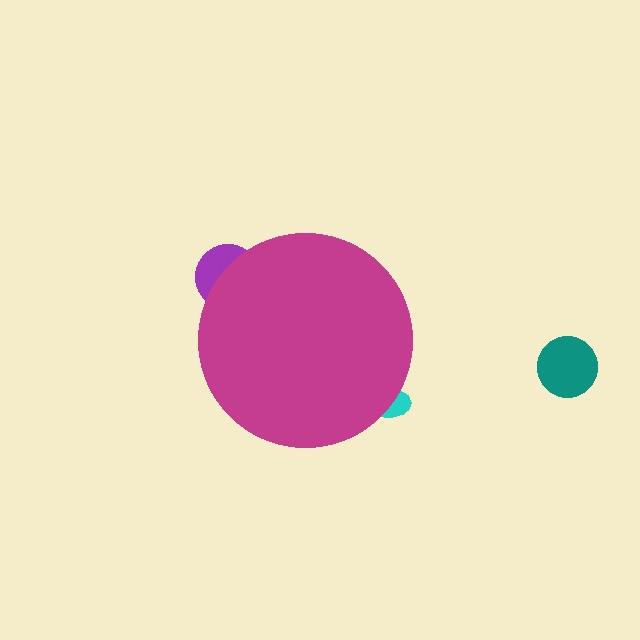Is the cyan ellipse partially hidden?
Yes, the cyan ellipse is partially hidden behind the magenta circle.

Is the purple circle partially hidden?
Yes, the purple circle is partially hidden behind the magenta circle.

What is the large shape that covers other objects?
A magenta circle.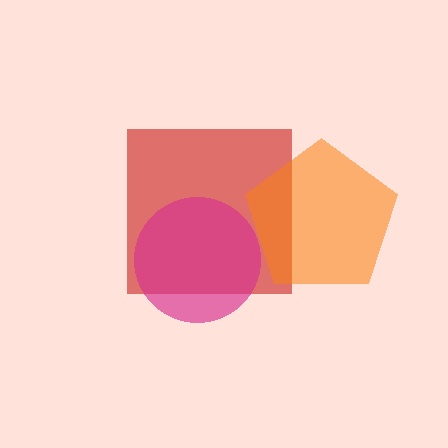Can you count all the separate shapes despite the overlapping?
Yes, there are 3 separate shapes.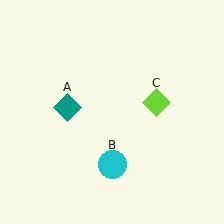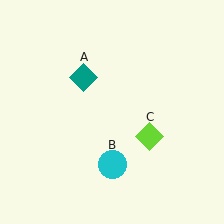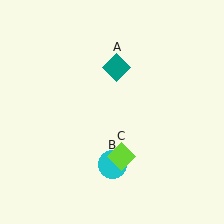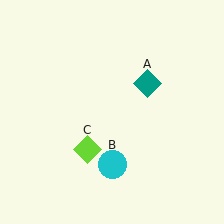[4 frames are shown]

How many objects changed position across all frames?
2 objects changed position: teal diamond (object A), lime diamond (object C).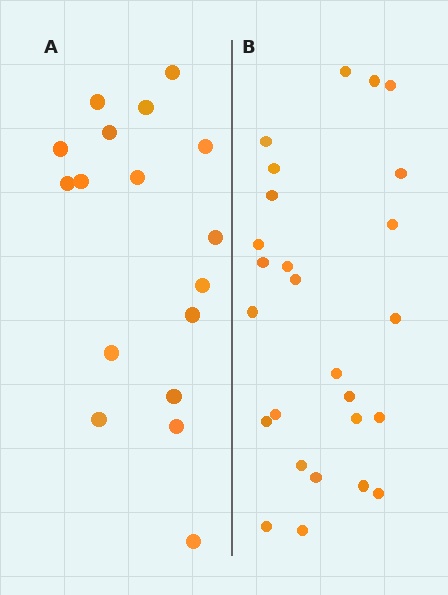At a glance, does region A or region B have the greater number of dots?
Region B (the right region) has more dots.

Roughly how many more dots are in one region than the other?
Region B has roughly 8 or so more dots than region A.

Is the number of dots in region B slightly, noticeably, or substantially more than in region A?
Region B has substantially more. The ratio is roughly 1.5 to 1.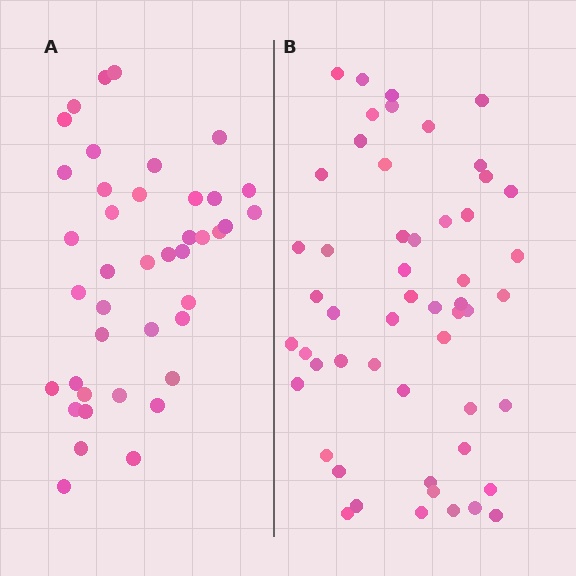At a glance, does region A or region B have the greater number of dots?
Region B (the right region) has more dots.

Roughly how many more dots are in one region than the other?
Region B has roughly 12 or so more dots than region A.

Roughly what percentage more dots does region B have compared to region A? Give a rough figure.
About 30% more.